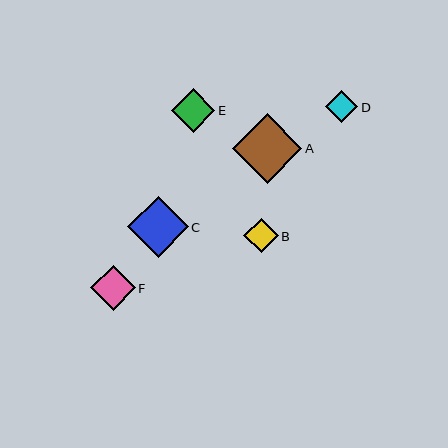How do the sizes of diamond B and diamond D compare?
Diamond B and diamond D are approximately the same size.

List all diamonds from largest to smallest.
From largest to smallest: A, C, F, E, B, D.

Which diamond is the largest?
Diamond A is the largest with a size of approximately 69 pixels.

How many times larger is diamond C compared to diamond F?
Diamond C is approximately 1.3 times the size of diamond F.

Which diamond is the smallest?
Diamond D is the smallest with a size of approximately 32 pixels.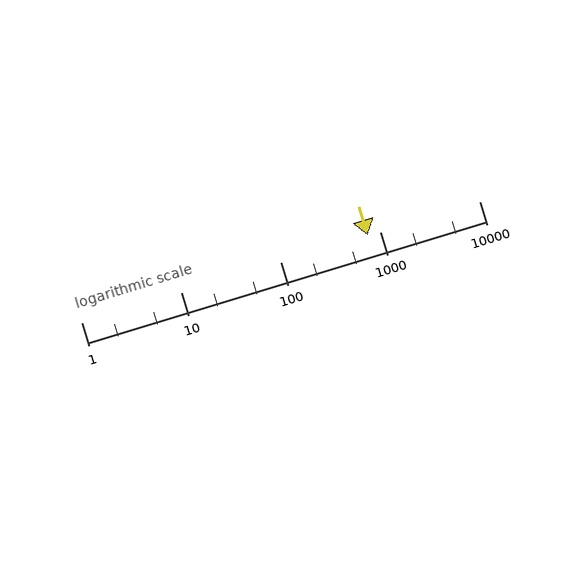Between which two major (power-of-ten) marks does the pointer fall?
The pointer is between 100 and 1000.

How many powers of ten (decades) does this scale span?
The scale spans 4 decades, from 1 to 10000.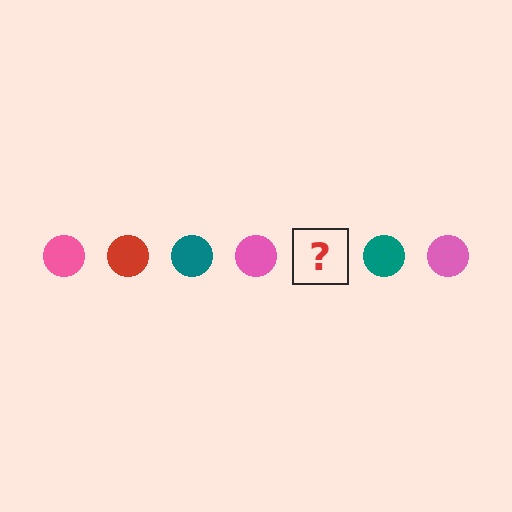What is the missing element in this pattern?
The missing element is a red circle.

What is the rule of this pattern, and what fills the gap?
The rule is that the pattern cycles through pink, red, teal circles. The gap should be filled with a red circle.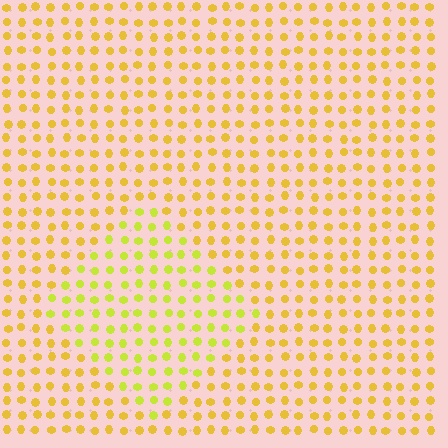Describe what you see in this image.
The image is filled with small yellow elements in a uniform arrangement. A diamond-shaped region is visible where the elements are tinted to a slightly different hue, forming a subtle color boundary.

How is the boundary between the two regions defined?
The boundary is defined purely by a slight shift in hue (about 26 degrees). Spacing, size, and orientation are identical on both sides.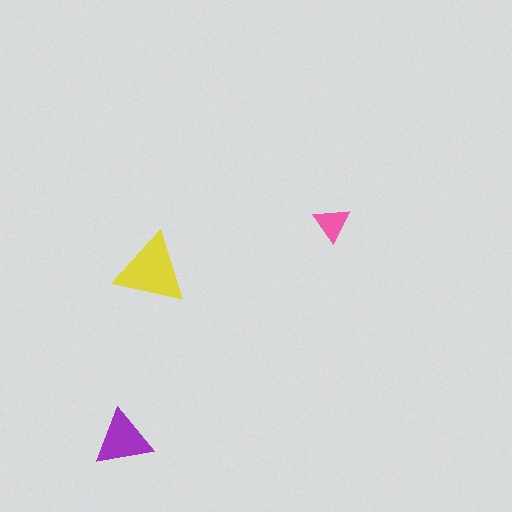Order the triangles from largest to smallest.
the yellow one, the purple one, the pink one.